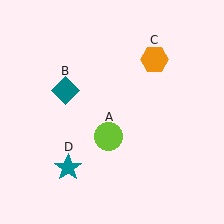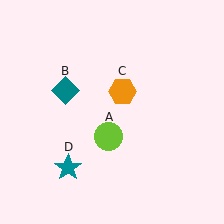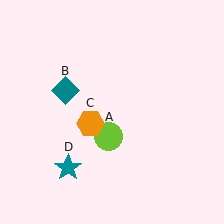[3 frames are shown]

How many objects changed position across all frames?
1 object changed position: orange hexagon (object C).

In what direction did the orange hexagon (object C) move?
The orange hexagon (object C) moved down and to the left.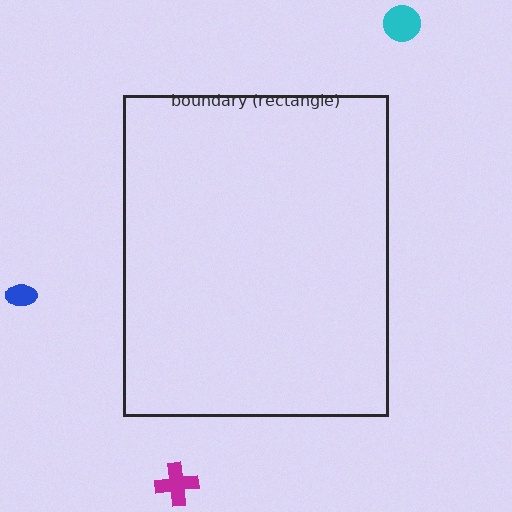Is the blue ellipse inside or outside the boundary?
Outside.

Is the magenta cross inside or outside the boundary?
Outside.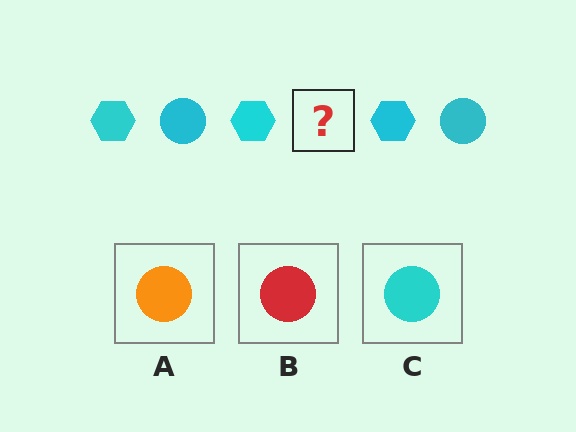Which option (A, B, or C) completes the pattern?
C.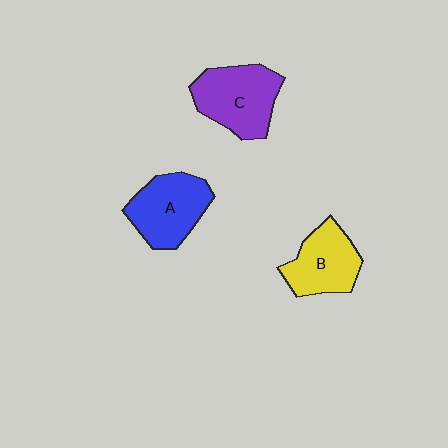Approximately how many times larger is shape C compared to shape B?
Approximately 1.2 times.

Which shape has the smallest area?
Shape B (yellow).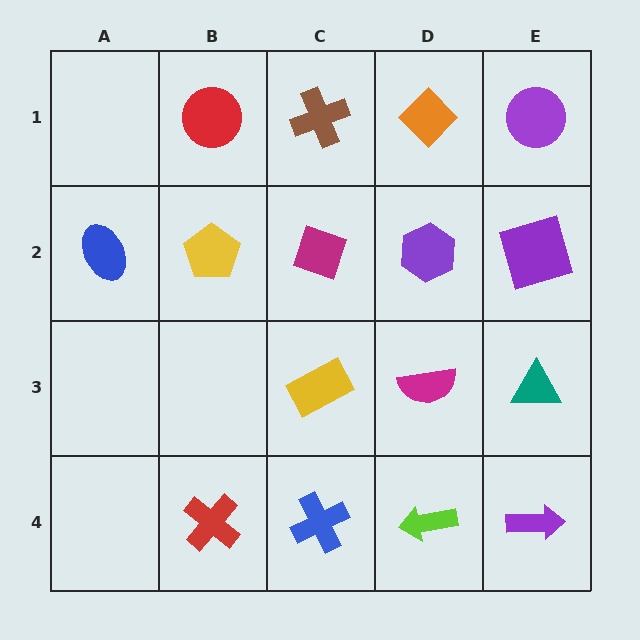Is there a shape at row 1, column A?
No, that cell is empty.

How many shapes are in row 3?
3 shapes.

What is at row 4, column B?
A red cross.